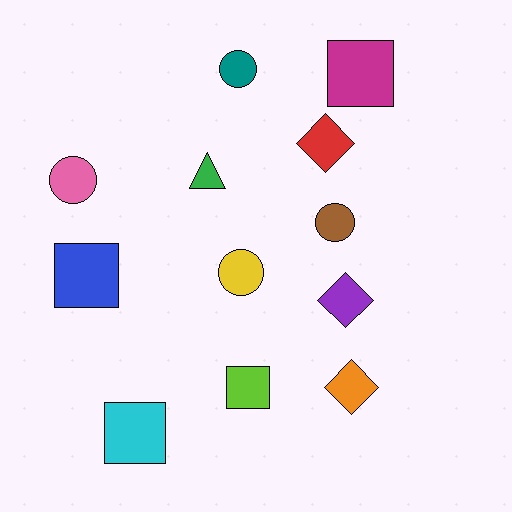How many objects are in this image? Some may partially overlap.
There are 12 objects.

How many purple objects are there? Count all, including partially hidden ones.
There is 1 purple object.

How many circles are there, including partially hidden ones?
There are 4 circles.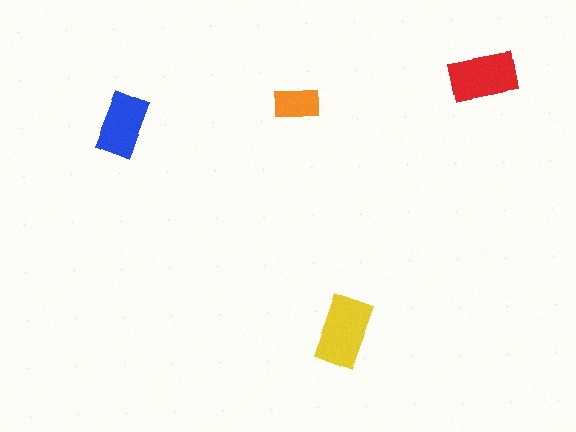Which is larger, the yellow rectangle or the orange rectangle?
The yellow one.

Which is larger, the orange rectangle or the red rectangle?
The red one.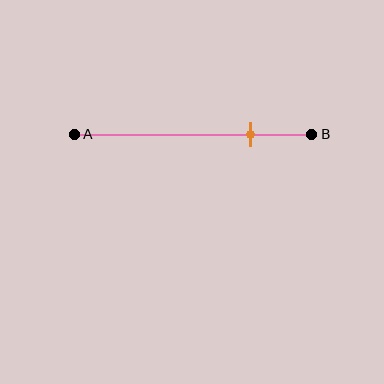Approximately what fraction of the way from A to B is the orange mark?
The orange mark is approximately 75% of the way from A to B.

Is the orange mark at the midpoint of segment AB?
No, the mark is at about 75% from A, not at the 50% midpoint.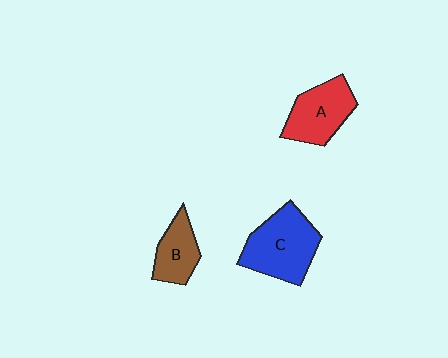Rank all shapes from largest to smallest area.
From largest to smallest: C (blue), A (red), B (brown).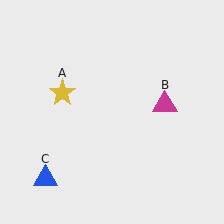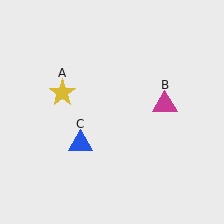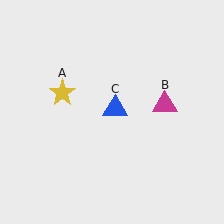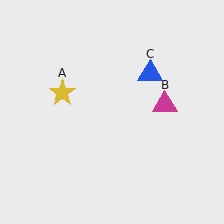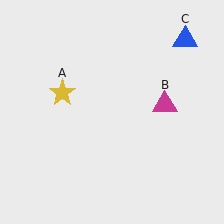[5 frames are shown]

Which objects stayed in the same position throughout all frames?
Yellow star (object A) and magenta triangle (object B) remained stationary.